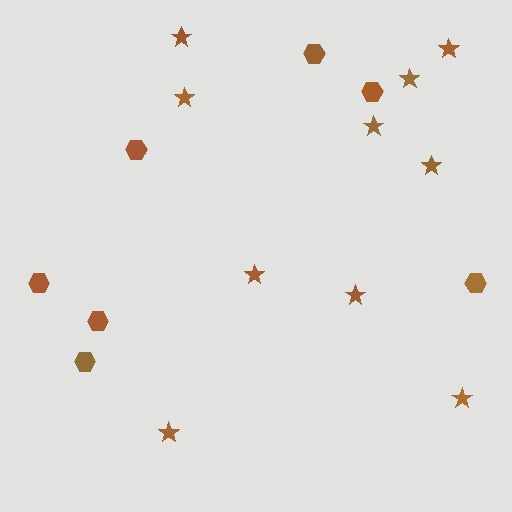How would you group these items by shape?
There are 2 groups: one group of stars (10) and one group of hexagons (7).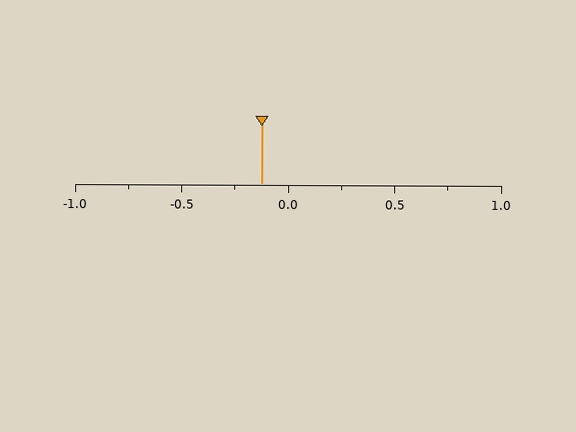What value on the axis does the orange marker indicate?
The marker indicates approximately -0.12.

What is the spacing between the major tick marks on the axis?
The major ticks are spaced 0.5 apart.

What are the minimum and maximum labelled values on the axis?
The axis runs from -1.0 to 1.0.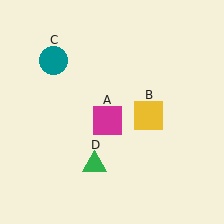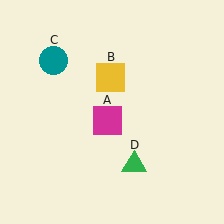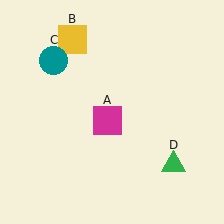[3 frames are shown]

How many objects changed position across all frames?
2 objects changed position: yellow square (object B), green triangle (object D).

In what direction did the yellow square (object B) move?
The yellow square (object B) moved up and to the left.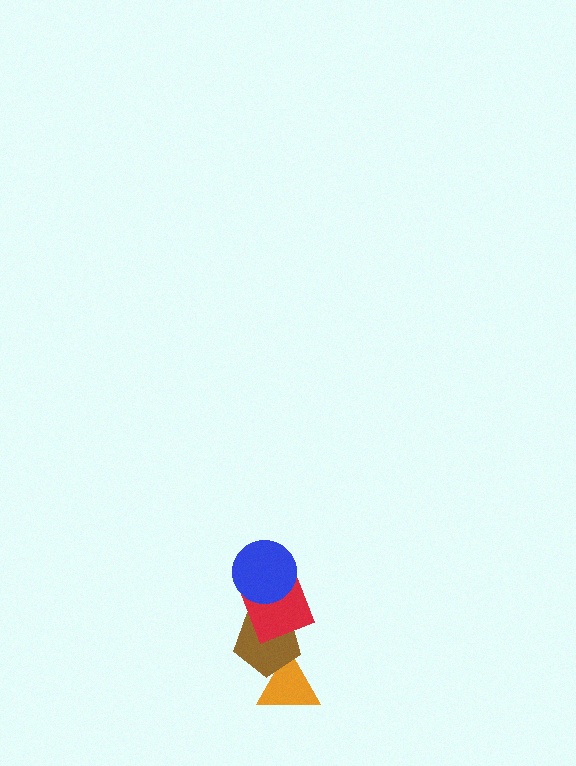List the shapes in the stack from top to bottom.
From top to bottom: the blue circle, the red square, the brown pentagon, the orange triangle.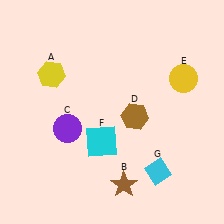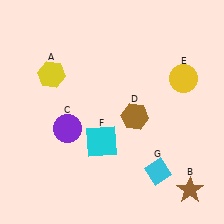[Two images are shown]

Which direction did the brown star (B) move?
The brown star (B) moved right.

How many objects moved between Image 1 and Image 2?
1 object moved between the two images.